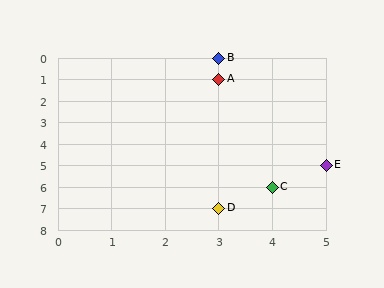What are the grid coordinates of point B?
Point B is at grid coordinates (3, 0).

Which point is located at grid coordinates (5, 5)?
Point E is at (5, 5).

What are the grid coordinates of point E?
Point E is at grid coordinates (5, 5).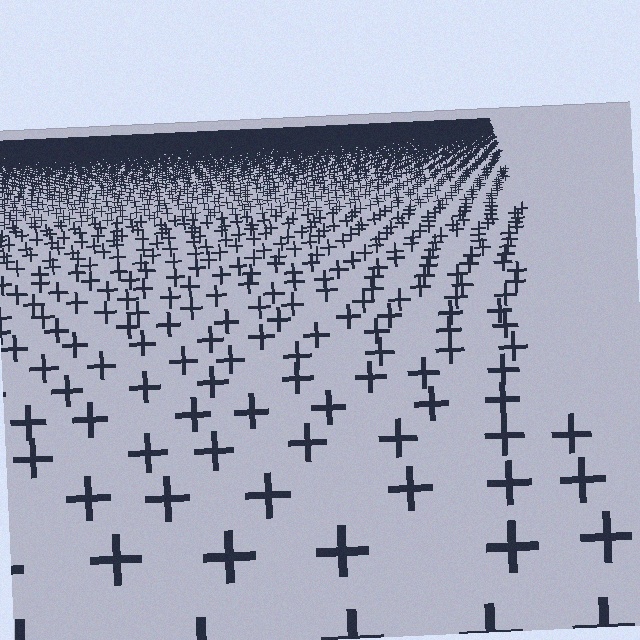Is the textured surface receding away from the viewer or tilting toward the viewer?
The surface is receding away from the viewer. Texture elements get smaller and denser toward the top.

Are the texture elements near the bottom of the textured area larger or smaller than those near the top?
Larger. Near the bottom, elements are closer to the viewer and appear at a bigger on-screen size.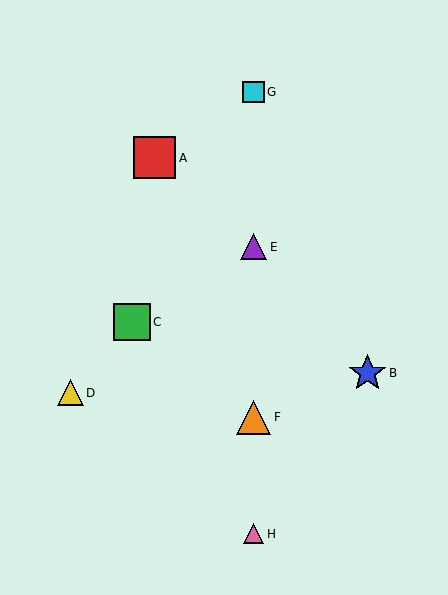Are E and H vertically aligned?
Yes, both are at x≈254.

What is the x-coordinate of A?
Object A is at x≈155.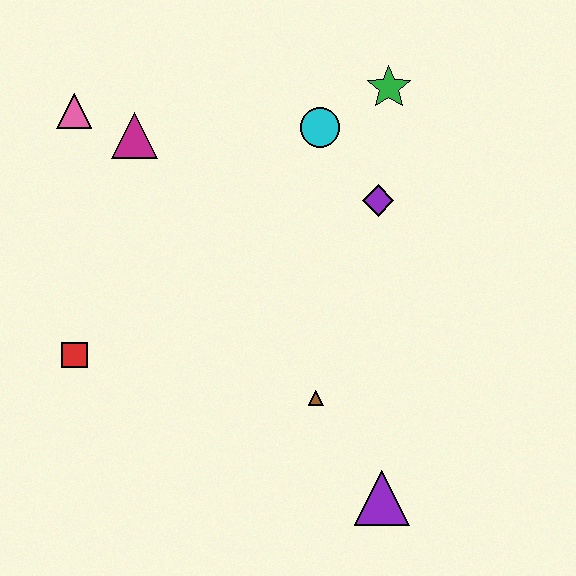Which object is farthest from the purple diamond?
The red square is farthest from the purple diamond.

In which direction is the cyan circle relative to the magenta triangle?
The cyan circle is to the right of the magenta triangle.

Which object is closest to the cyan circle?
The green star is closest to the cyan circle.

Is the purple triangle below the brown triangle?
Yes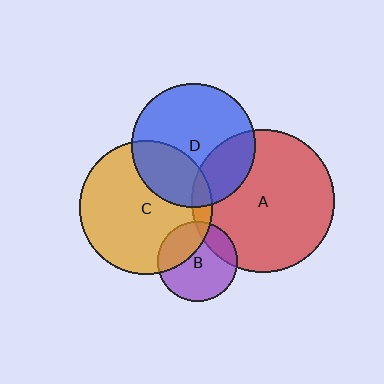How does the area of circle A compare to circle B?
Approximately 3.2 times.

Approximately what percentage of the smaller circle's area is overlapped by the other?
Approximately 20%.